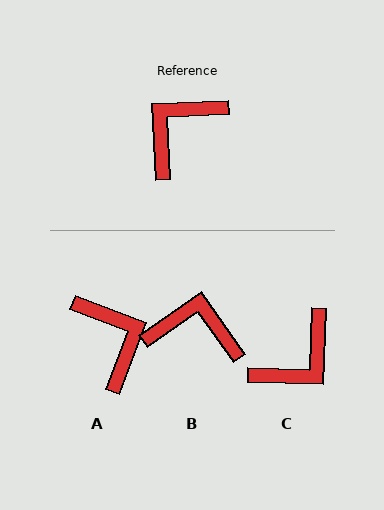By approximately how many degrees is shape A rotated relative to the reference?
Approximately 113 degrees clockwise.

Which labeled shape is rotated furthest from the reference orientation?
C, about 176 degrees away.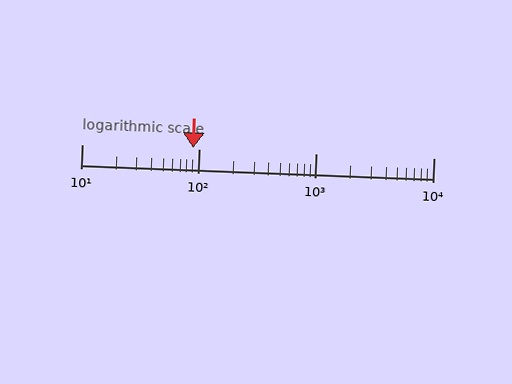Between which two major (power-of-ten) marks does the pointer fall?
The pointer is between 10 and 100.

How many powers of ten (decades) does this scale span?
The scale spans 3 decades, from 10 to 10000.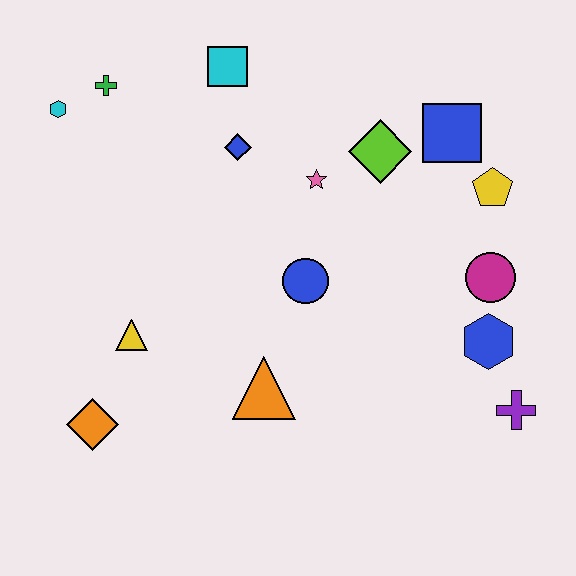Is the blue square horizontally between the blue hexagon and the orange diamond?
Yes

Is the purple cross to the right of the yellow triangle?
Yes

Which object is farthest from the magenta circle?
The cyan hexagon is farthest from the magenta circle.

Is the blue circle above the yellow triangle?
Yes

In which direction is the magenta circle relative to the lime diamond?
The magenta circle is below the lime diamond.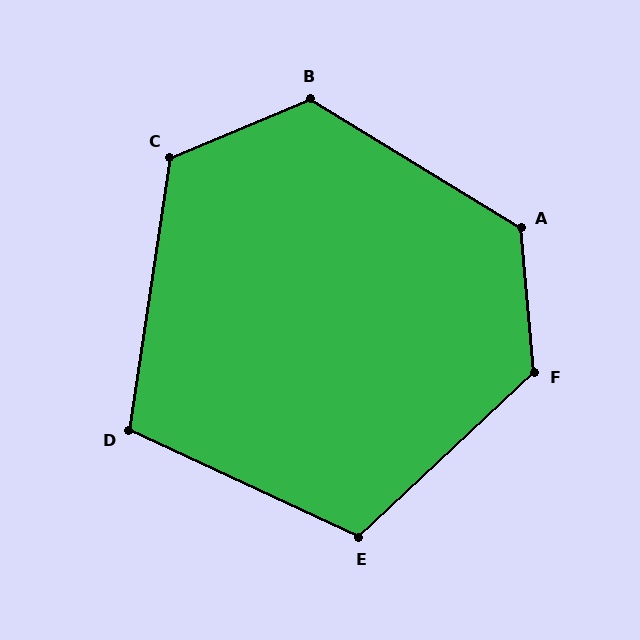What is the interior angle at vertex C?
Approximately 121 degrees (obtuse).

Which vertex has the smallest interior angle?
D, at approximately 106 degrees.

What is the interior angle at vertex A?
Approximately 127 degrees (obtuse).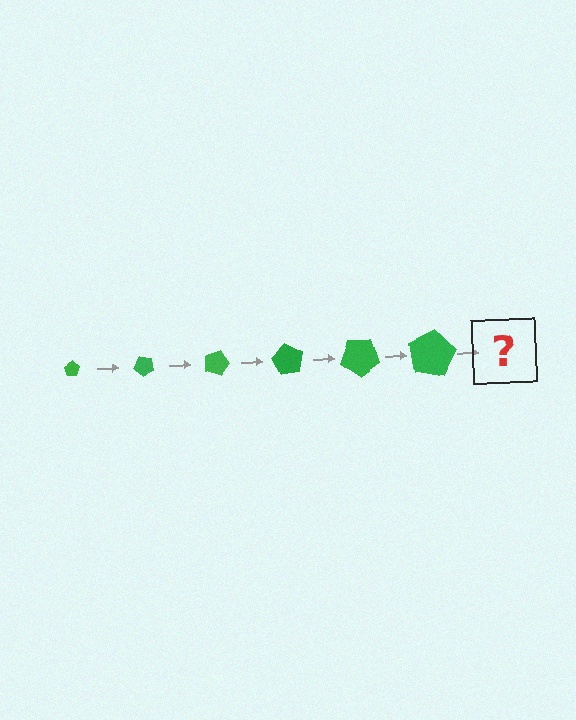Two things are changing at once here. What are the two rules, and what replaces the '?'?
The two rules are that the pentagon grows larger each step and it rotates 45 degrees each step. The '?' should be a pentagon, larger than the previous one and rotated 270 degrees from the start.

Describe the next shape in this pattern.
It should be a pentagon, larger than the previous one and rotated 270 degrees from the start.